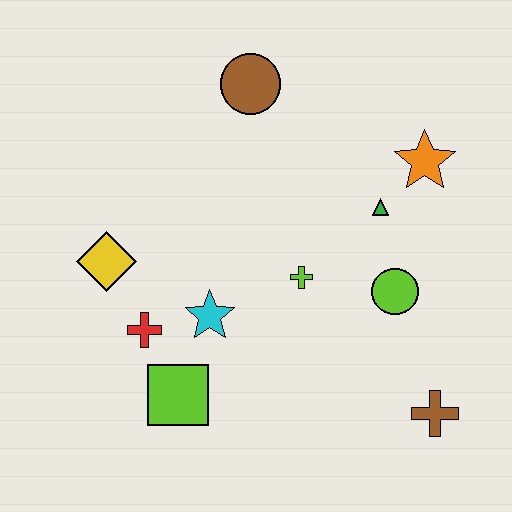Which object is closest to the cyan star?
The red cross is closest to the cyan star.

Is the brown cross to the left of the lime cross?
No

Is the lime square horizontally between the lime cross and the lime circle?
No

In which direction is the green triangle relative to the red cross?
The green triangle is to the right of the red cross.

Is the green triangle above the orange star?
No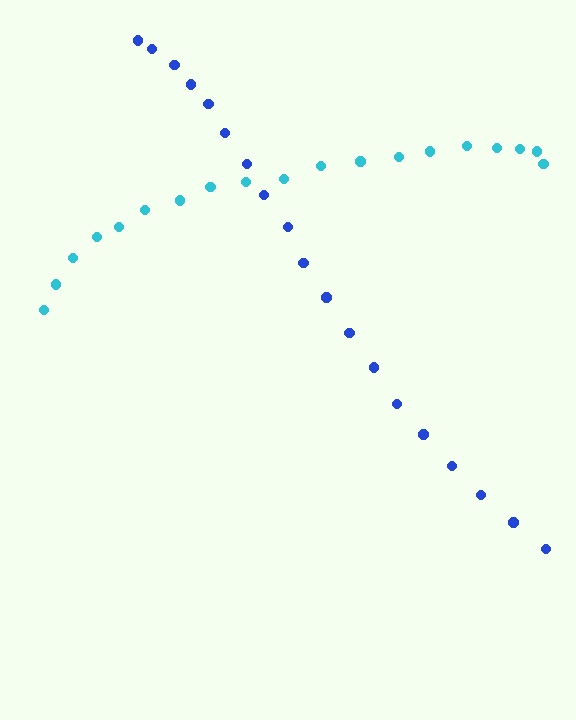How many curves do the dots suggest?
There are 2 distinct paths.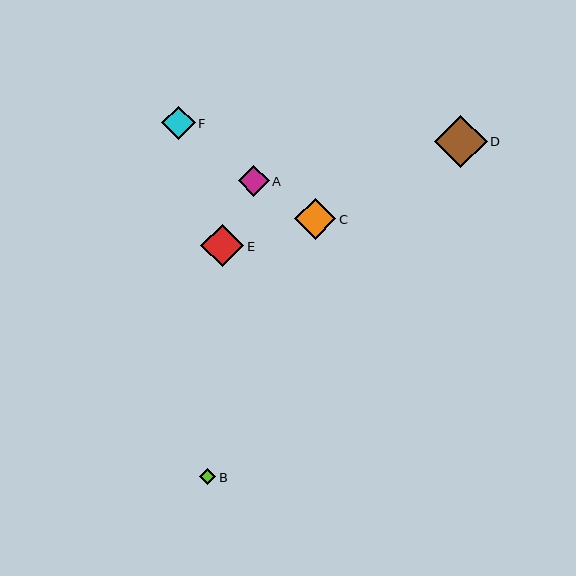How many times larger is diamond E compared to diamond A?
Diamond E is approximately 1.4 times the size of diamond A.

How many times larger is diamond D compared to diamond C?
Diamond D is approximately 1.3 times the size of diamond C.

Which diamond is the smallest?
Diamond B is the smallest with a size of approximately 16 pixels.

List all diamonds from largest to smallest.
From largest to smallest: D, E, C, F, A, B.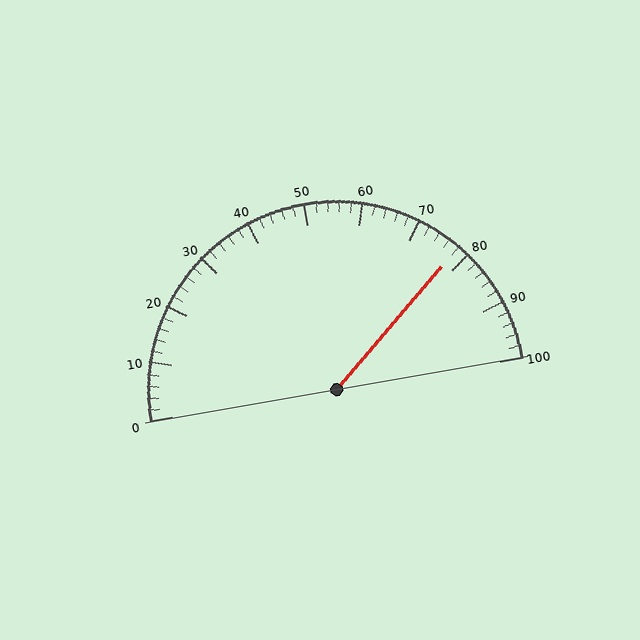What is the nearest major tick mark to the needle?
The nearest major tick mark is 80.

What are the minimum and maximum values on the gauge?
The gauge ranges from 0 to 100.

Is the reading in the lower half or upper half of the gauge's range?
The reading is in the upper half of the range (0 to 100).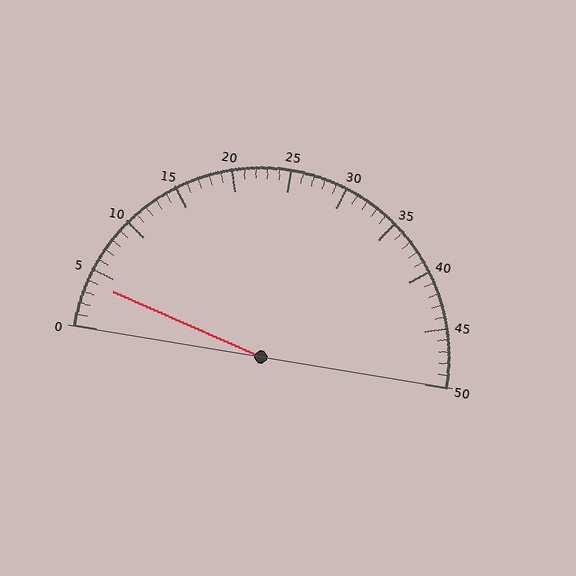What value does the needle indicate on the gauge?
The needle indicates approximately 4.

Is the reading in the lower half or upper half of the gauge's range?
The reading is in the lower half of the range (0 to 50).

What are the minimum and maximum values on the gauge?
The gauge ranges from 0 to 50.